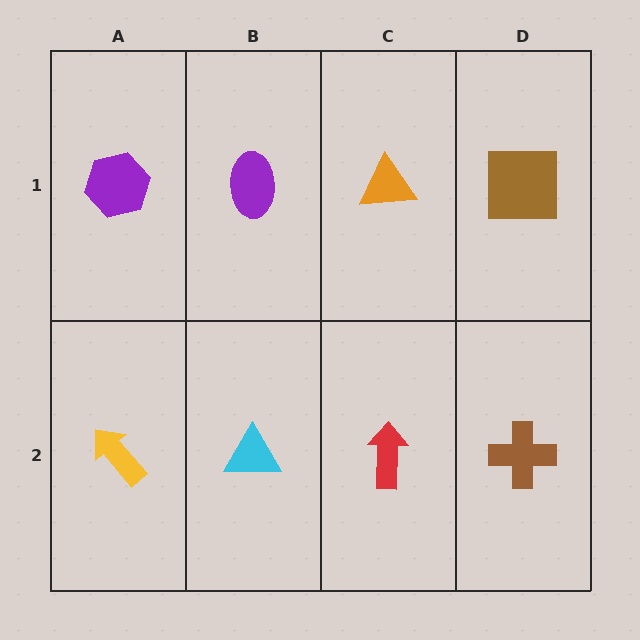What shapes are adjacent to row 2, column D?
A brown square (row 1, column D), a red arrow (row 2, column C).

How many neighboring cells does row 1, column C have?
3.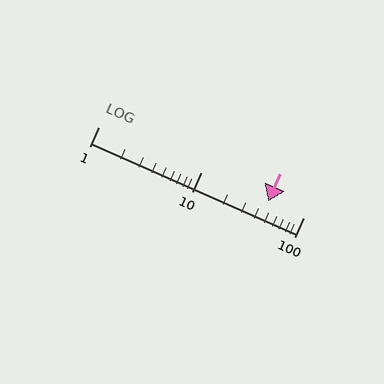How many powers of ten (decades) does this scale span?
The scale spans 2 decades, from 1 to 100.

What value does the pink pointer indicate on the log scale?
The pointer indicates approximately 45.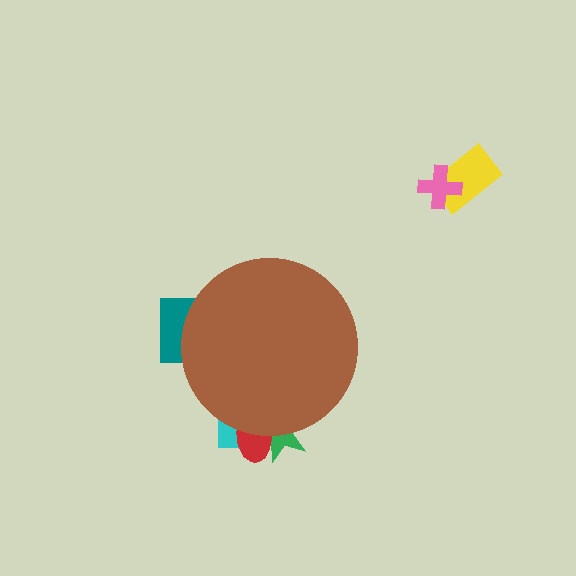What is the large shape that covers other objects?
A brown circle.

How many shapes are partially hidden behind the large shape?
4 shapes are partially hidden.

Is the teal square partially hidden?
Yes, the teal square is partially hidden behind the brown circle.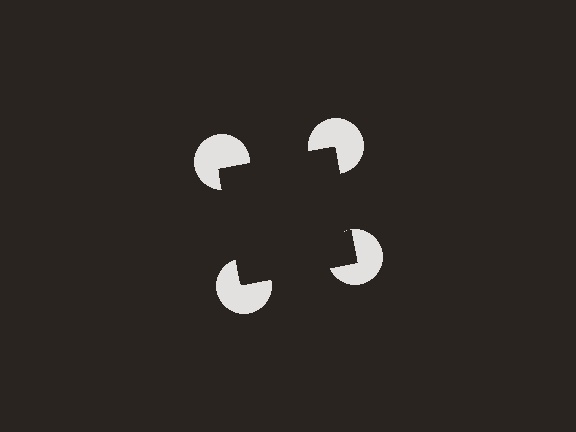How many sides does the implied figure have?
4 sides.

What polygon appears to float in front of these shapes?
An illusory square — its edges are inferred from the aligned wedge cuts in the pac-man discs, not physically drawn.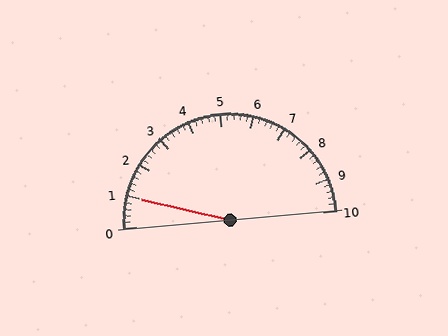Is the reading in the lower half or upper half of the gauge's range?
The reading is in the lower half of the range (0 to 10).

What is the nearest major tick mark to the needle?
The nearest major tick mark is 1.